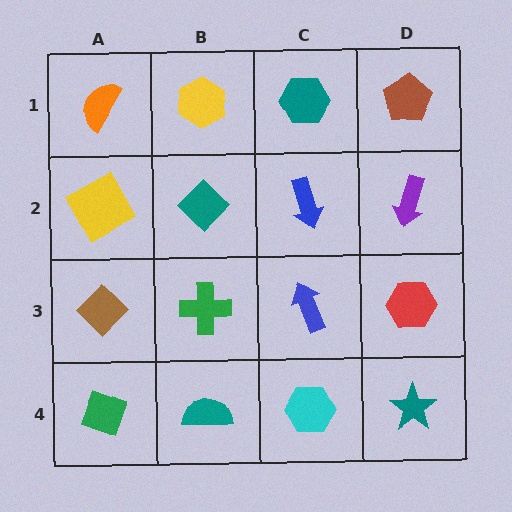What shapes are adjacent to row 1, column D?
A purple arrow (row 2, column D), a teal hexagon (row 1, column C).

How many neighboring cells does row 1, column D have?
2.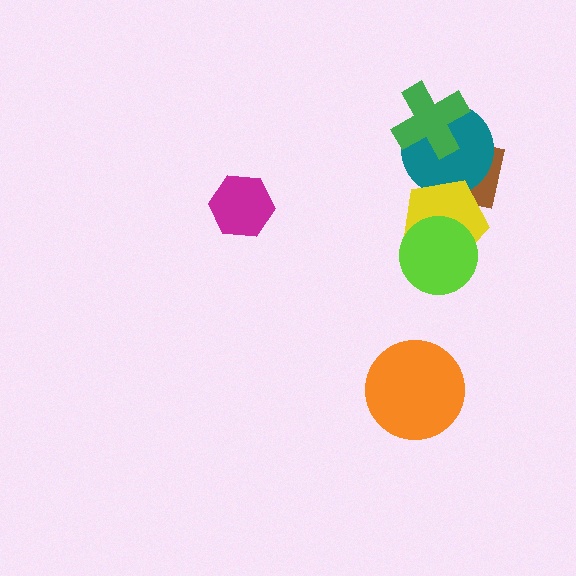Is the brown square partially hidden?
Yes, it is partially covered by another shape.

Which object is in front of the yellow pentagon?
The lime circle is in front of the yellow pentagon.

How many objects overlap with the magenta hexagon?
0 objects overlap with the magenta hexagon.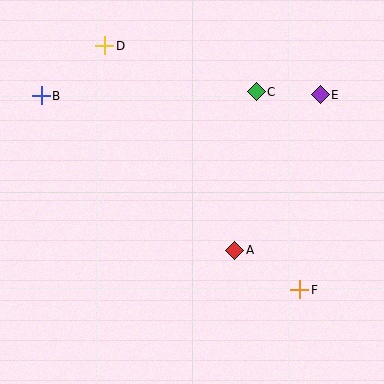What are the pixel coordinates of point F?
Point F is at (300, 290).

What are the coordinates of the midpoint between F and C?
The midpoint between F and C is at (278, 191).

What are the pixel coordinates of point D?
Point D is at (105, 46).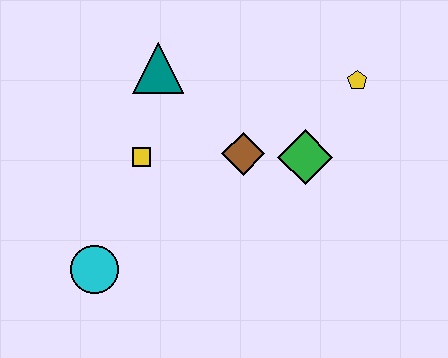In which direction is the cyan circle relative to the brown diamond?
The cyan circle is to the left of the brown diamond.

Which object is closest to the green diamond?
The brown diamond is closest to the green diamond.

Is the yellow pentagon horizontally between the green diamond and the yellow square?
No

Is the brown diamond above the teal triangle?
No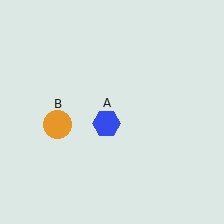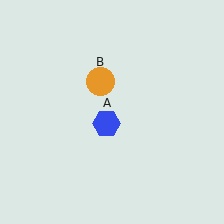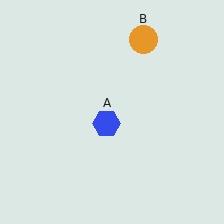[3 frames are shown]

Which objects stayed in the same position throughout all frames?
Blue hexagon (object A) remained stationary.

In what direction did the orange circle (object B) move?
The orange circle (object B) moved up and to the right.